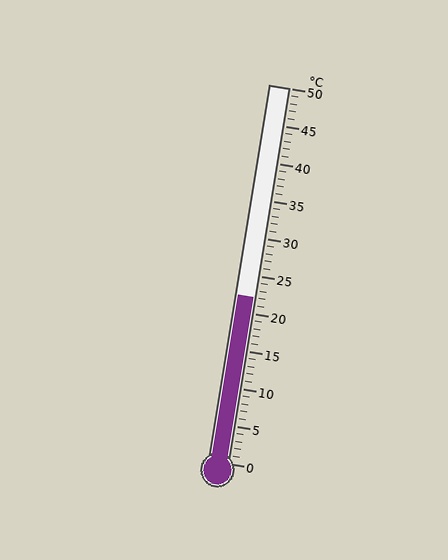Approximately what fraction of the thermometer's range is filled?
The thermometer is filled to approximately 45% of its range.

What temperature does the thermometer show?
The thermometer shows approximately 22°C.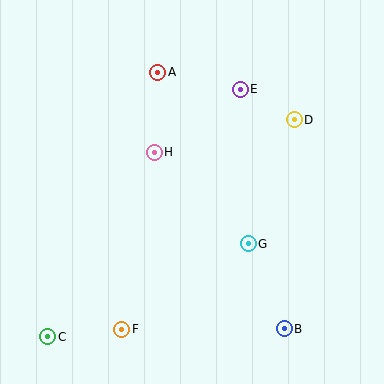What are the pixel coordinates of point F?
Point F is at (122, 329).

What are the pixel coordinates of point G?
Point G is at (248, 244).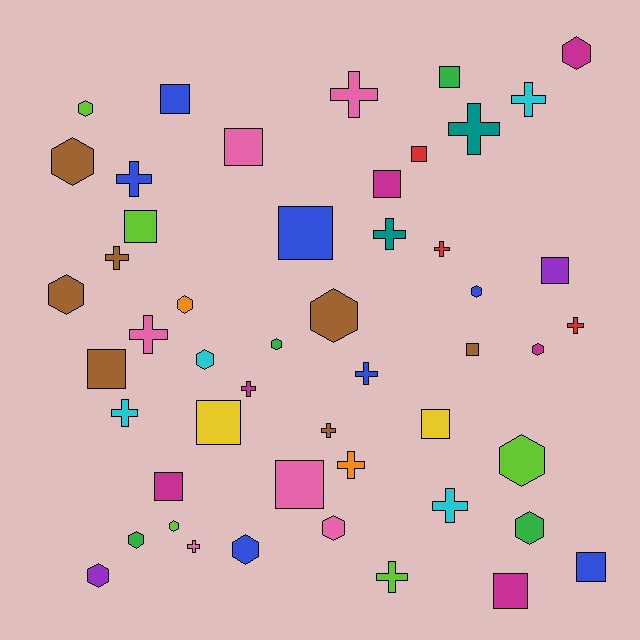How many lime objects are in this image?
There are 5 lime objects.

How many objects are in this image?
There are 50 objects.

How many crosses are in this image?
There are 17 crosses.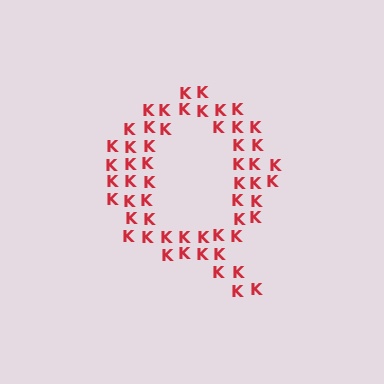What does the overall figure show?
The overall figure shows the letter Q.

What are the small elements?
The small elements are letter K's.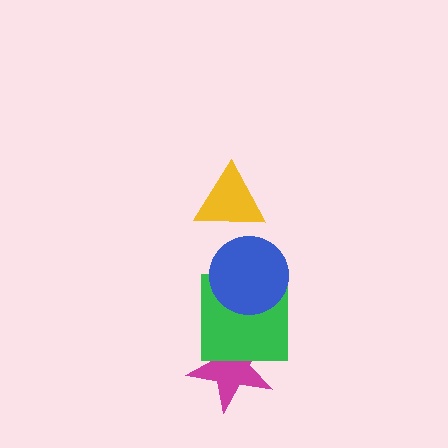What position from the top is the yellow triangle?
The yellow triangle is 1st from the top.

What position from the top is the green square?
The green square is 3rd from the top.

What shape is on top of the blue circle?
The yellow triangle is on top of the blue circle.